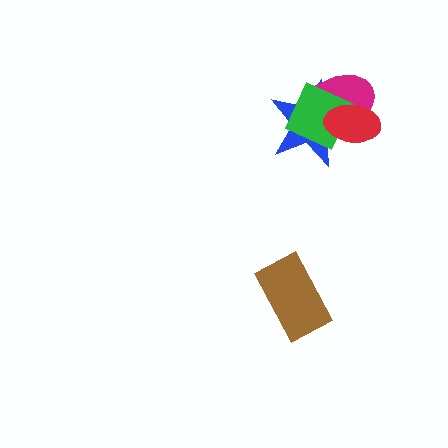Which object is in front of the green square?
The red ellipse is in front of the green square.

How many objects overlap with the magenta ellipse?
3 objects overlap with the magenta ellipse.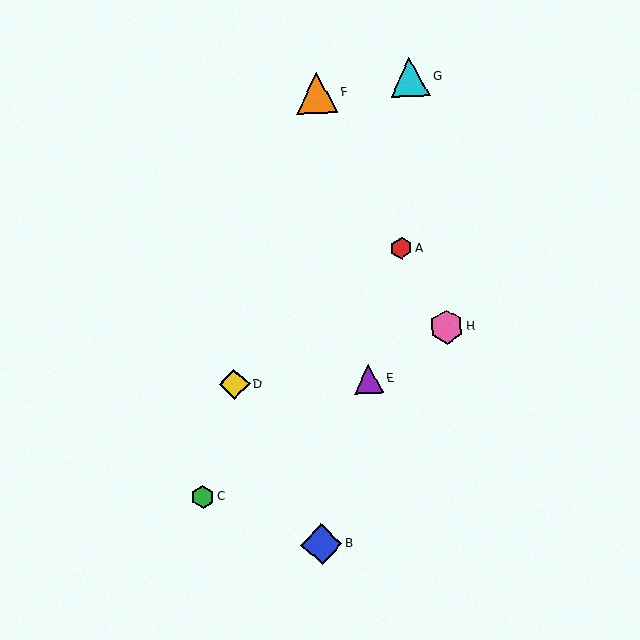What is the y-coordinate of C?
Object C is at y≈497.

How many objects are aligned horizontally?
2 objects (D, E) are aligned horizontally.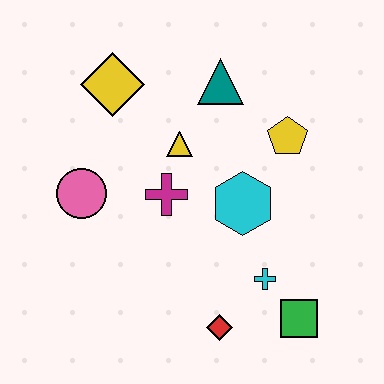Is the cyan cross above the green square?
Yes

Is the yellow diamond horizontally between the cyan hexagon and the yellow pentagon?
No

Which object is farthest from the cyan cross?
The yellow diamond is farthest from the cyan cross.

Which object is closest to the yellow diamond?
The yellow triangle is closest to the yellow diamond.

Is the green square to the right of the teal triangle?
Yes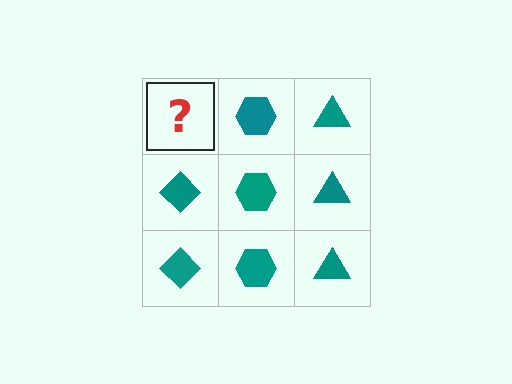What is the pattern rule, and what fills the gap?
The rule is that each column has a consistent shape. The gap should be filled with a teal diamond.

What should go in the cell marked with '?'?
The missing cell should contain a teal diamond.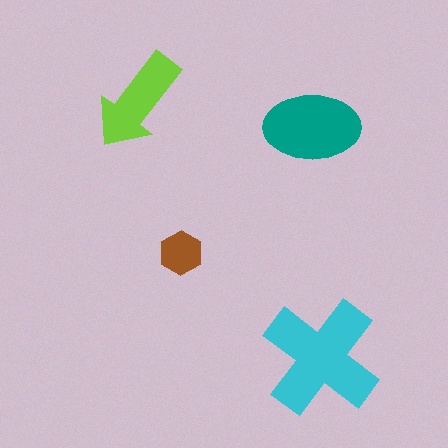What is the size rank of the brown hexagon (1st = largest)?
4th.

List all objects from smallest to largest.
The brown hexagon, the lime arrow, the teal ellipse, the cyan cross.